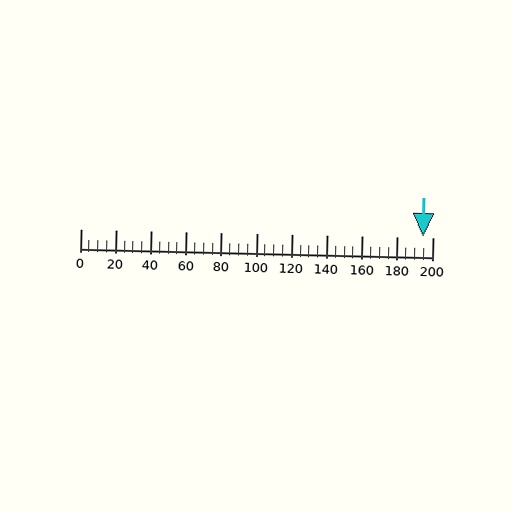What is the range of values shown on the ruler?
The ruler shows values from 0 to 200.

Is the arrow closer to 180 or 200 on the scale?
The arrow is closer to 200.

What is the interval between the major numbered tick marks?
The major tick marks are spaced 20 units apart.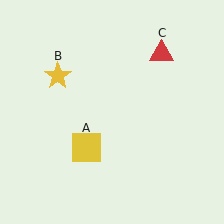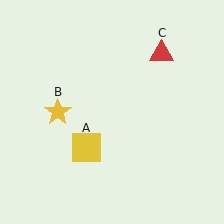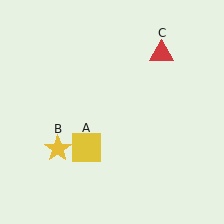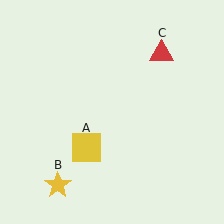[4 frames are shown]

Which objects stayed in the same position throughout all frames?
Yellow square (object A) and red triangle (object C) remained stationary.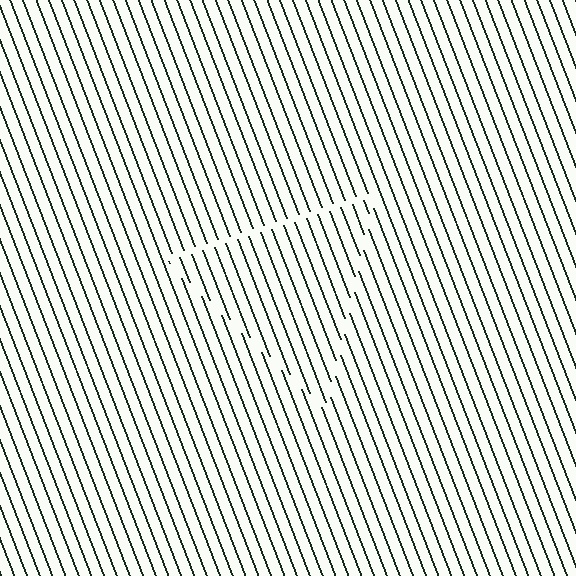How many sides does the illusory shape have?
3 sides — the line-ends trace a triangle.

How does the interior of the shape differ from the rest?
The interior of the shape contains the same grating, shifted by half a period — the contour is defined by the phase discontinuity where line-ends from the inner and outer gratings abut.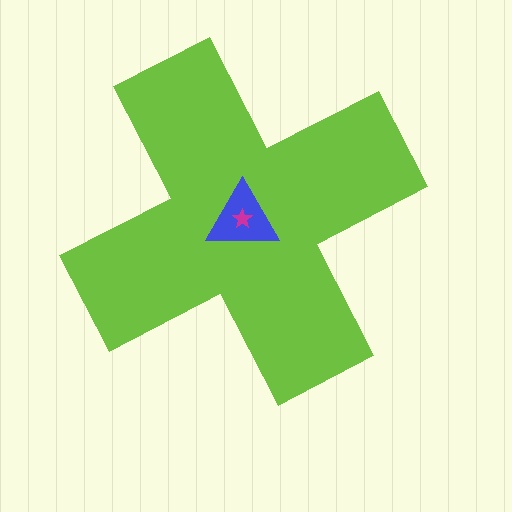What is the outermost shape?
The lime cross.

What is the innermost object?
The magenta star.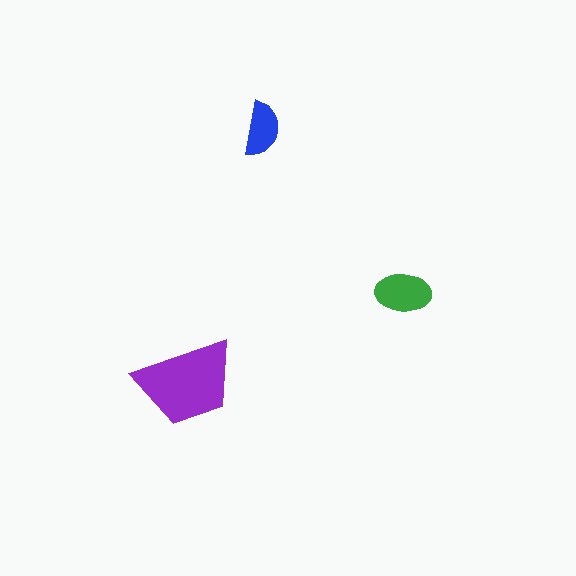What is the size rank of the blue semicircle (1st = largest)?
3rd.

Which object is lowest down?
The purple trapezoid is bottommost.